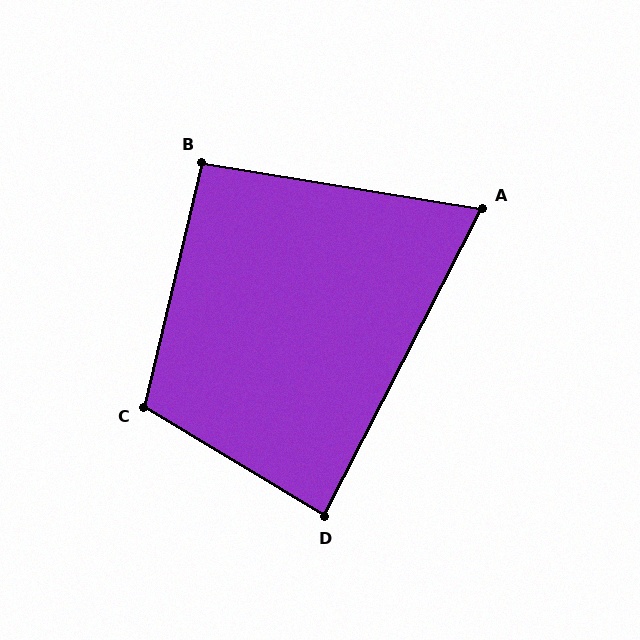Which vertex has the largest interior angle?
C, at approximately 108 degrees.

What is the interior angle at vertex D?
Approximately 86 degrees (approximately right).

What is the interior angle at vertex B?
Approximately 94 degrees (approximately right).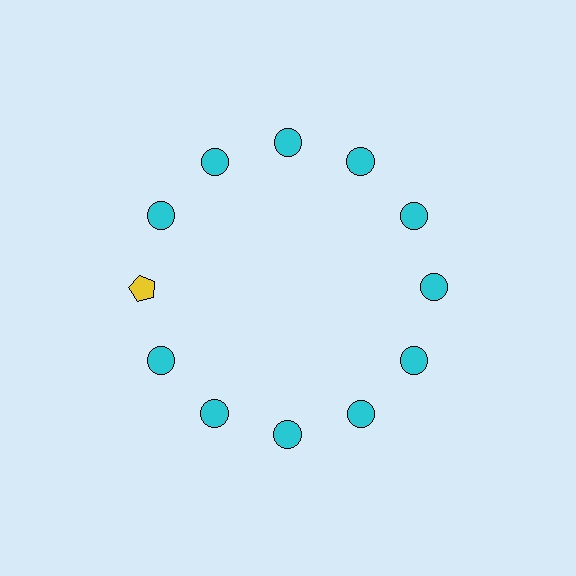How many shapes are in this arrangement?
There are 12 shapes arranged in a ring pattern.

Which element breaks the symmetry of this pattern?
The yellow pentagon at roughly the 9 o'clock position breaks the symmetry. All other shapes are cyan circles.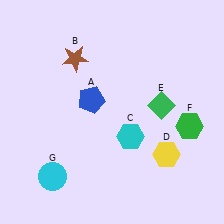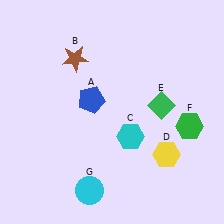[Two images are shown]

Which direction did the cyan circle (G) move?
The cyan circle (G) moved right.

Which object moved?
The cyan circle (G) moved right.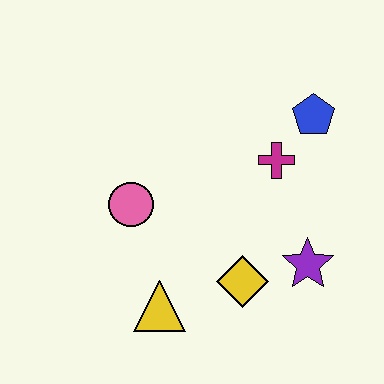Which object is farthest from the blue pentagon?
The yellow triangle is farthest from the blue pentagon.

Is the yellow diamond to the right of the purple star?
No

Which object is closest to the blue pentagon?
The magenta cross is closest to the blue pentagon.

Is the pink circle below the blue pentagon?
Yes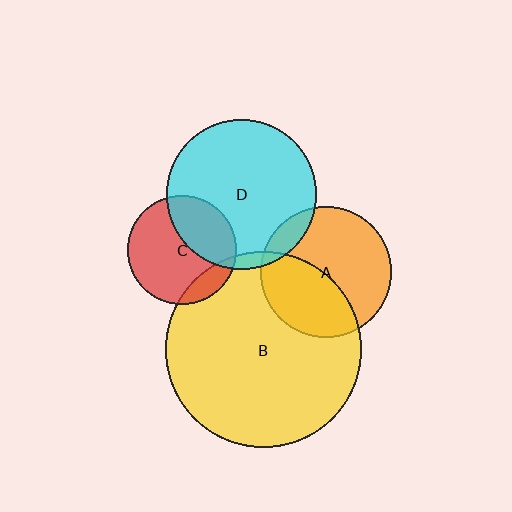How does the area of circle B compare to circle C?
Approximately 3.3 times.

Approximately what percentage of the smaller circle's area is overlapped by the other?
Approximately 5%.